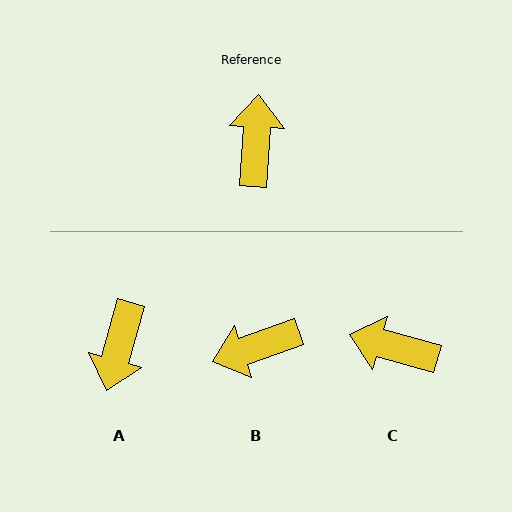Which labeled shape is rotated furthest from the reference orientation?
A, about 168 degrees away.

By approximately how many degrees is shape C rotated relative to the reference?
Approximately 78 degrees counter-clockwise.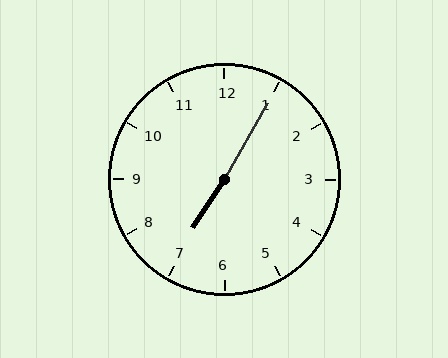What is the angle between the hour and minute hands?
Approximately 178 degrees.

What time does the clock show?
7:05.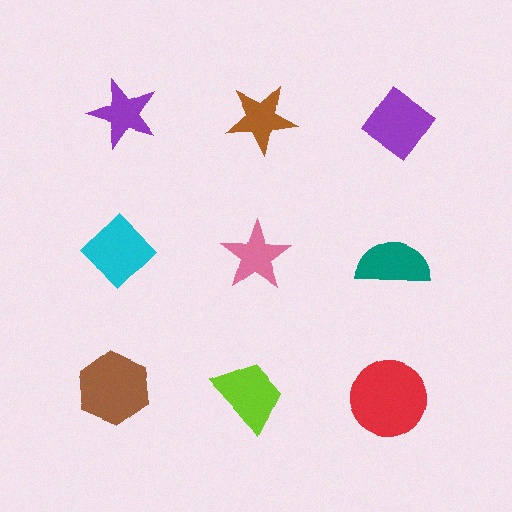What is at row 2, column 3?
A teal semicircle.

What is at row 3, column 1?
A brown hexagon.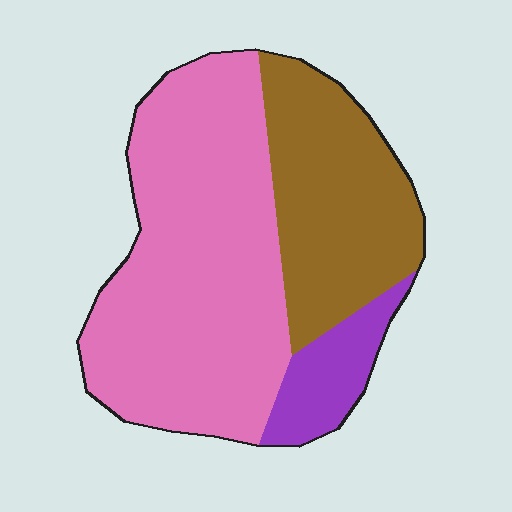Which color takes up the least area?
Purple, at roughly 10%.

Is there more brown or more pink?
Pink.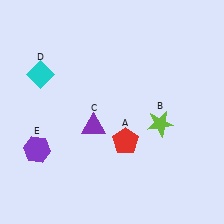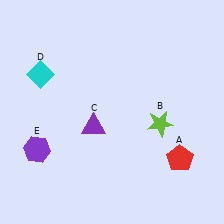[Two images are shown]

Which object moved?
The red pentagon (A) moved right.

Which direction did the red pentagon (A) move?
The red pentagon (A) moved right.